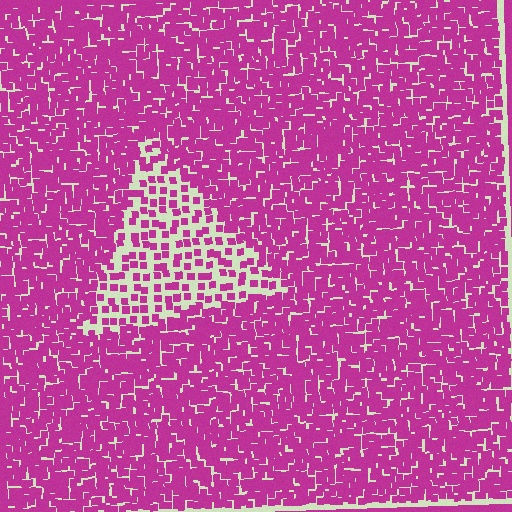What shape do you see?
I see a triangle.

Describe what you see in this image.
The image contains small magenta elements arranged at two different densities. A triangle-shaped region is visible where the elements are less densely packed than the surrounding area.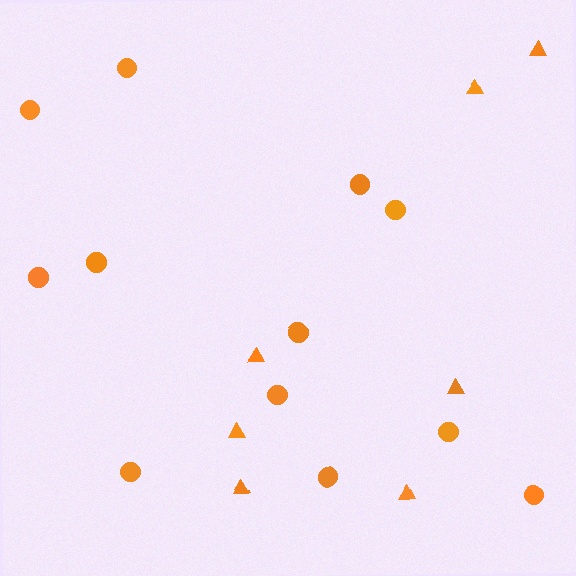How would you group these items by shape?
There are 2 groups: one group of triangles (7) and one group of circles (12).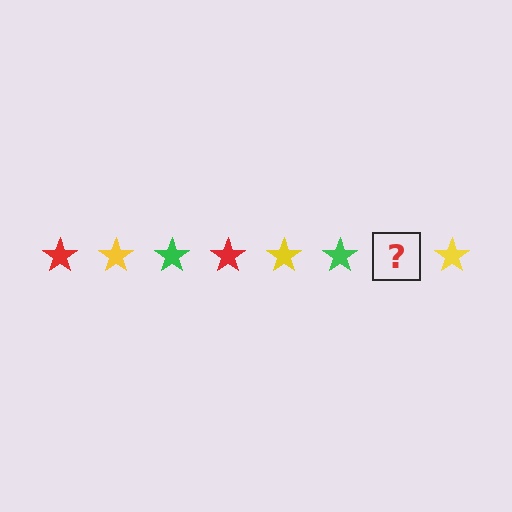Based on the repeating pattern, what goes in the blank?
The blank should be a red star.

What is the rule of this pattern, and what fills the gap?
The rule is that the pattern cycles through red, yellow, green stars. The gap should be filled with a red star.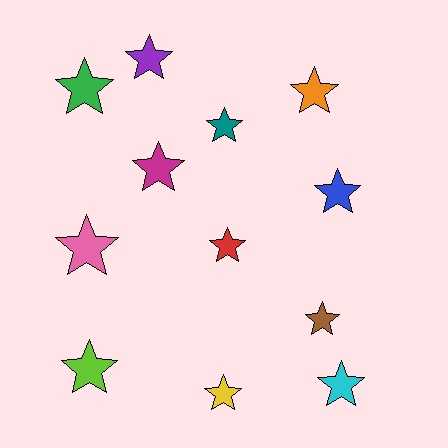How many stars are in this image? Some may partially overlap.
There are 12 stars.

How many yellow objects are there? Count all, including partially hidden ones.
There is 1 yellow object.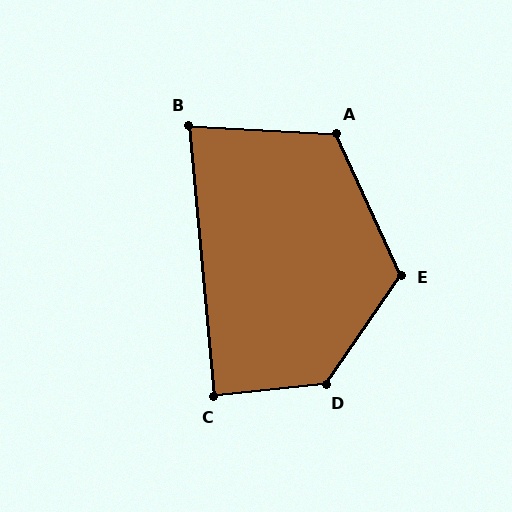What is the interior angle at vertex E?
Approximately 121 degrees (obtuse).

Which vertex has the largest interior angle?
D, at approximately 130 degrees.